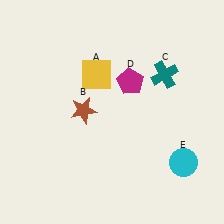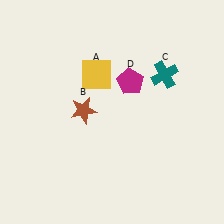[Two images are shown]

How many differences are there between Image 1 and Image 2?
There is 1 difference between the two images.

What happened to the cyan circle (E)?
The cyan circle (E) was removed in Image 2. It was in the bottom-right area of Image 1.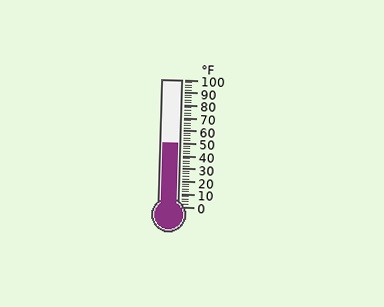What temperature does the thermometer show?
The thermometer shows approximately 50°F.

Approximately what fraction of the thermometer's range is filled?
The thermometer is filled to approximately 50% of its range.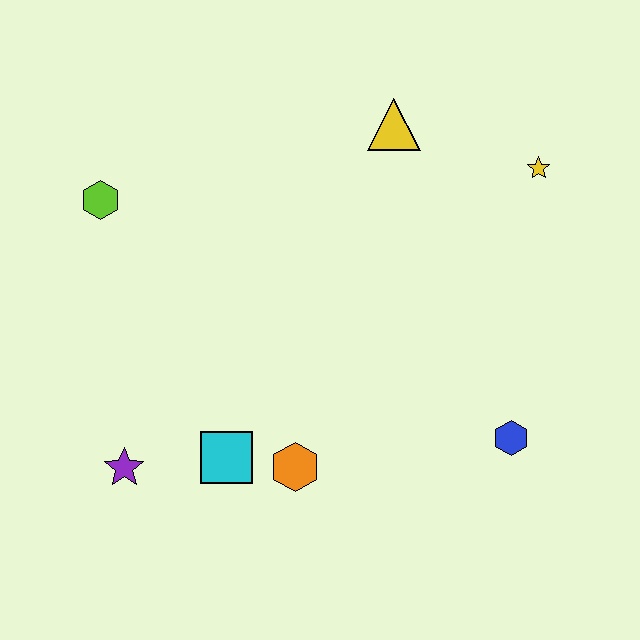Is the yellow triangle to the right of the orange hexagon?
Yes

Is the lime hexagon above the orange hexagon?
Yes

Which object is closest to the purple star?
The cyan square is closest to the purple star.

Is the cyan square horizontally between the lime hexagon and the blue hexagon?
Yes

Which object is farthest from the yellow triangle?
The purple star is farthest from the yellow triangle.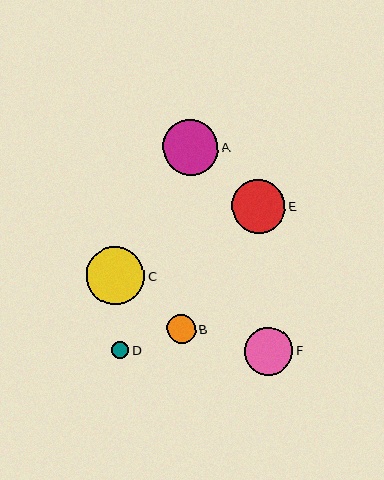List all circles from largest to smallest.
From largest to smallest: C, A, E, F, B, D.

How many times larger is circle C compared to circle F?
Circle C is approximately 1.2 times the size of circle F.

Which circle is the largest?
Circle C is the largest with a size of approximately 58 pixels.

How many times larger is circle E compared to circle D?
Circle E is approximately 3.1 times the size of circle D.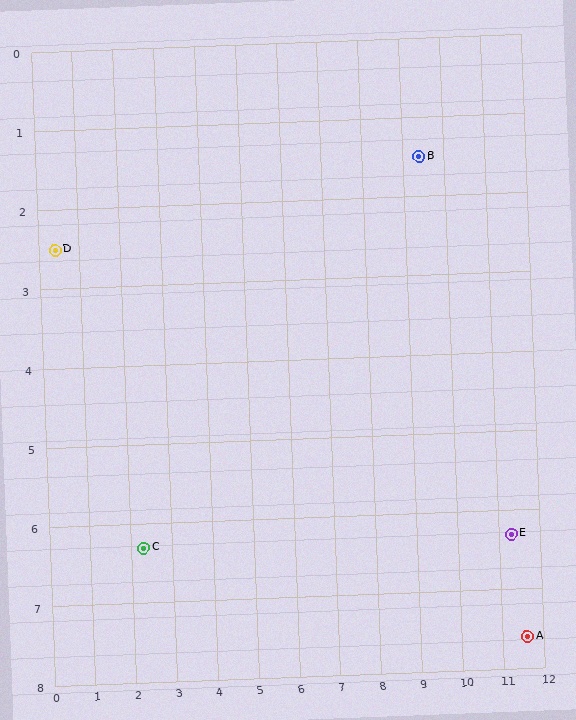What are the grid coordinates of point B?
Point B is at approximately (9.4, 1.5).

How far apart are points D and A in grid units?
Points D and A are about 12.3 grid units apart.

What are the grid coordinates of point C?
Point C is at approximately (2.3, 6.3).